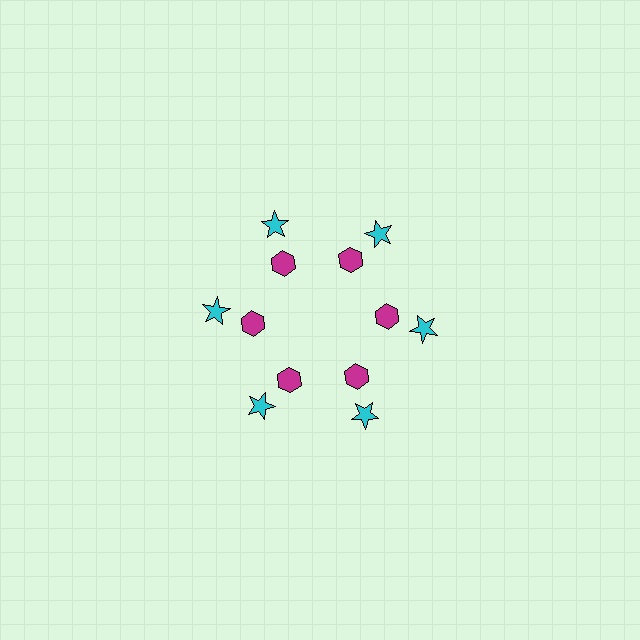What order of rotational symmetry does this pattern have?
This pattern has 6-fold rotational symmetry.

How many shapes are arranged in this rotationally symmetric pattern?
There are 12 shapes, arranged in 6 groups of 2.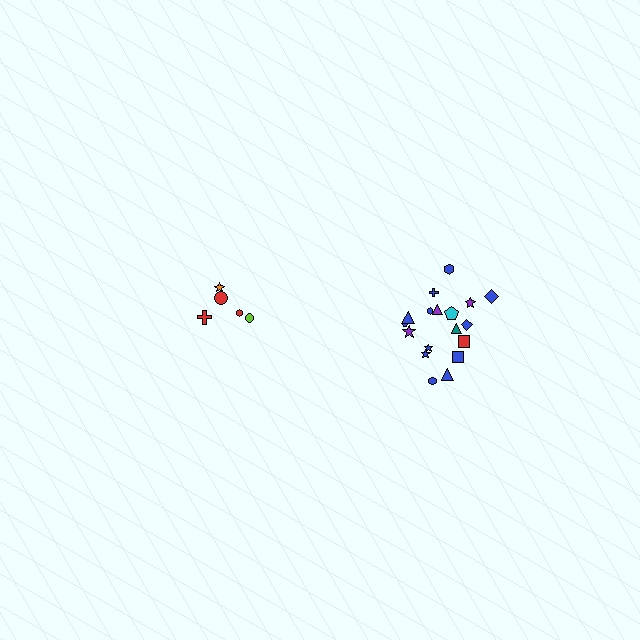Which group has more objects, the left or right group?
The right group.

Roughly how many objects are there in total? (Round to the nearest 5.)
Roughly 25 objects in total.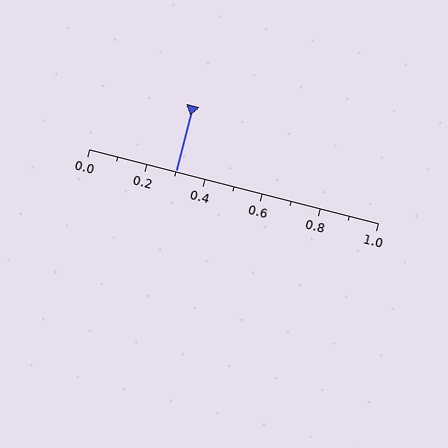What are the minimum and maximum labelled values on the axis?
The axis runs from 0.0 to 1.0.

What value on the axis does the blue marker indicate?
The marker indicates approximately 0.3.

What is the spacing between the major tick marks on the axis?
The major ticks are spaced 0.2 apart.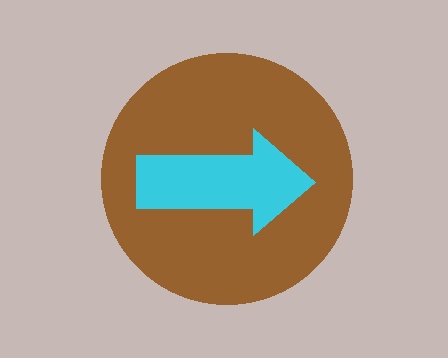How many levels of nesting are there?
2.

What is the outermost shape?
The brown circle.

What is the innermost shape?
The cyan arrow.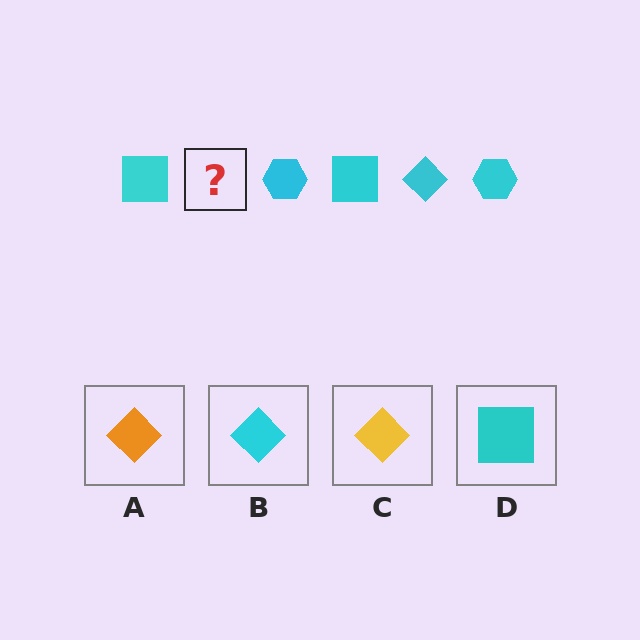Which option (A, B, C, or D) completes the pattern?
B.